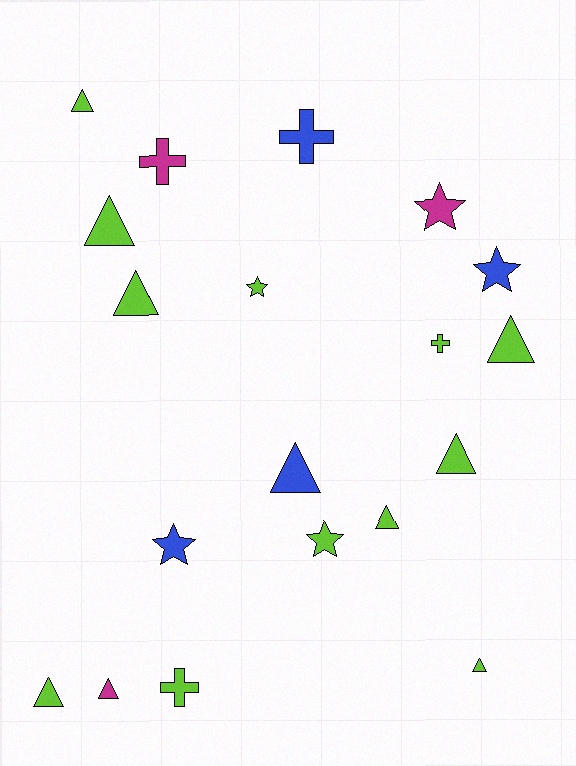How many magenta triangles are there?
There is 1 magenta triangle.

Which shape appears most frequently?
Triangle, with 10 objects.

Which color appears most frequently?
Lime, with 12 objects.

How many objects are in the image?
There are 19 objects.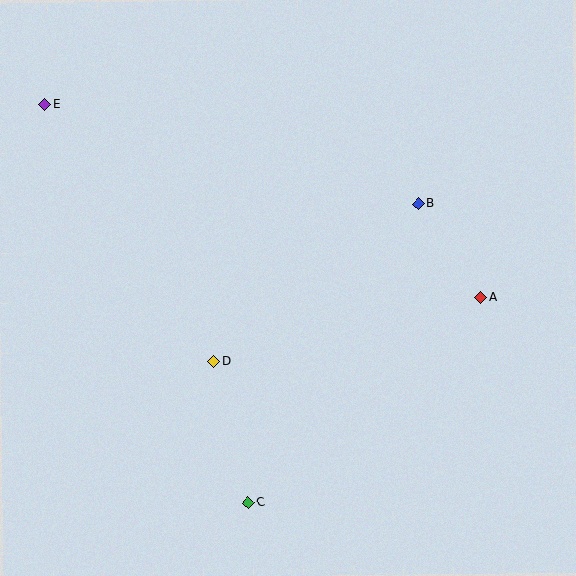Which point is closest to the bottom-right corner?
Point A is closest to the bottom-right corner.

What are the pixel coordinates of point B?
Point B is at (418, 204).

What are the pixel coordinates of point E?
Point E is at (45, 104).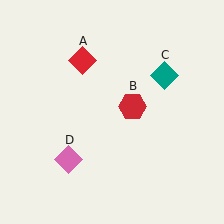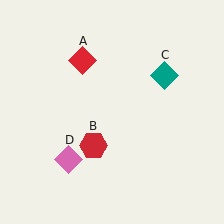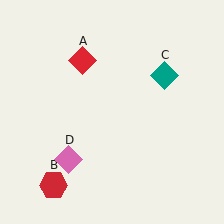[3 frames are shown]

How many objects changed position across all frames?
1 object changed position: red hexagon (object B).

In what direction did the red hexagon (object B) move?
The red hexagon (object B) moved down and to the left.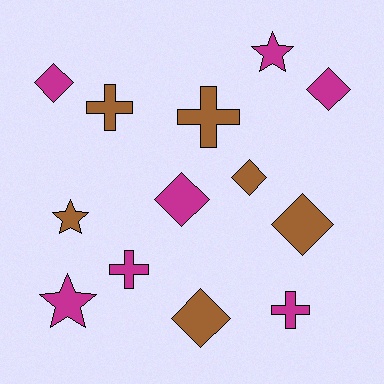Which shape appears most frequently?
Diamond, with 6 objects.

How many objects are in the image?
There are 13 objects.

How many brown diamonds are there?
There are 3 brown diamonds.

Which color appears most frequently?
Magenta, with 7 objects.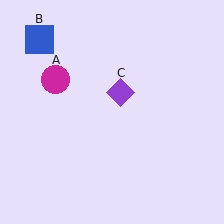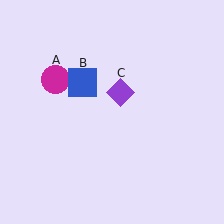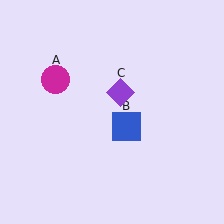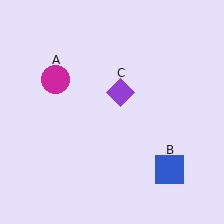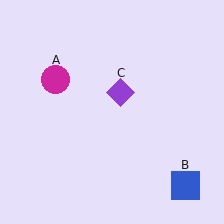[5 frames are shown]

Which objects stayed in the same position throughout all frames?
Magenta circle (object A) and purple diamond (object C) remained stationary.